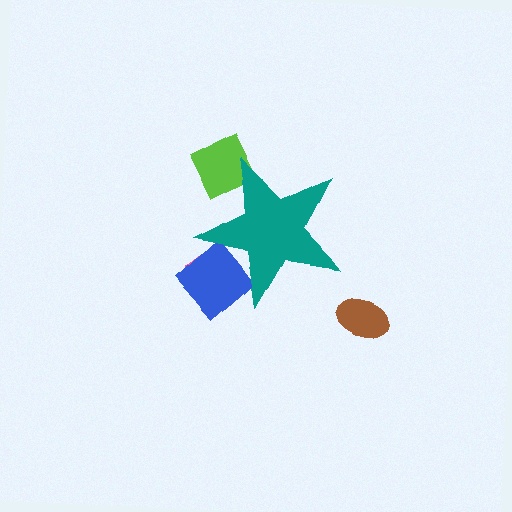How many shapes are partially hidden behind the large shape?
3 shapes are partially hidden.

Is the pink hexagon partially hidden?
Yes, the pink hexagon is partially hidden behind the teal star.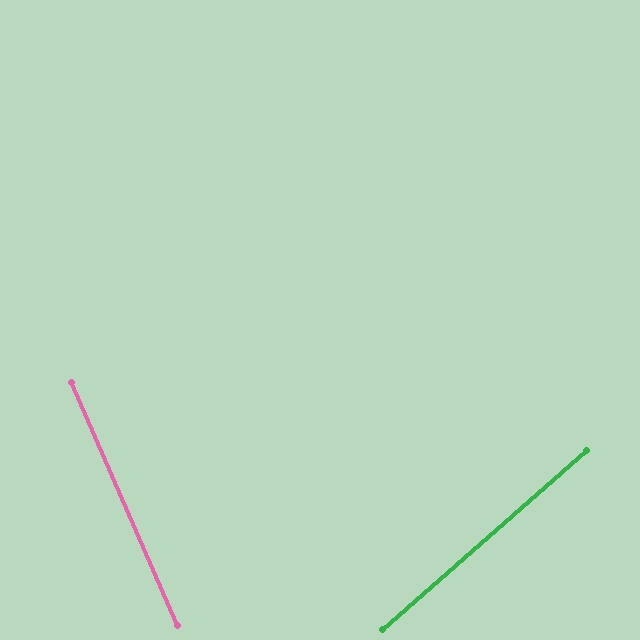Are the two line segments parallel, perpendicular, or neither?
Neither parallel nor perpendicular — they differ by about 72°.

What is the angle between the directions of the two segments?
Approximately 72 degrees.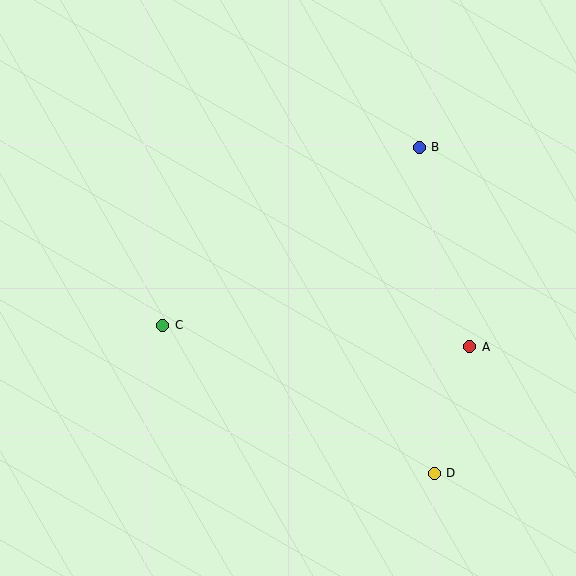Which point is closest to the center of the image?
Point C at (163, 325) is closest to the center.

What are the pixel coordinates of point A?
Point A is at (470, 347).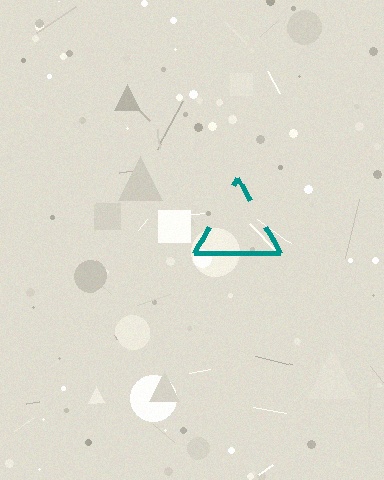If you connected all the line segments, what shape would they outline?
They would outline a triangle.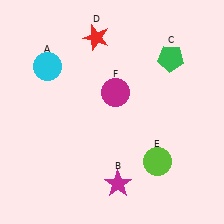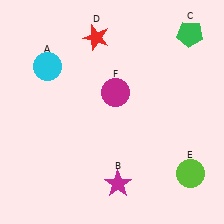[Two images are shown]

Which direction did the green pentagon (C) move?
The green pentagon (C) moved up.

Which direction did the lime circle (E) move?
The lime circle (E) moved right.